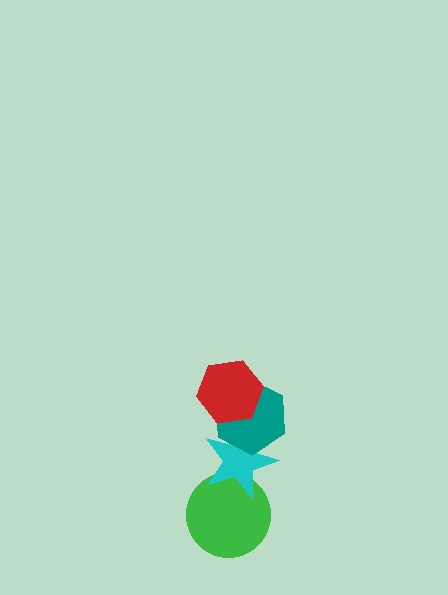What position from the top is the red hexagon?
The red hexagon is 1st from the top.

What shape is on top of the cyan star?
The teal hexagon is on top of the cyan star.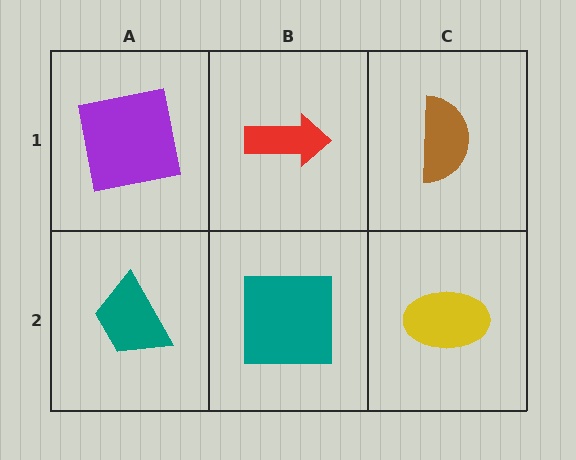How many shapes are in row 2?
3 shapes.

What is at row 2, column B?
A teal square.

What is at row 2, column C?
A yellow ellipse.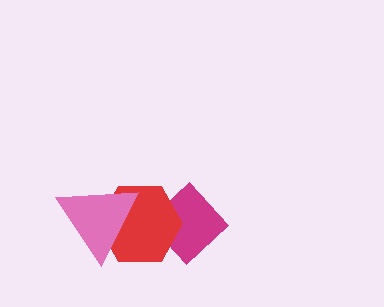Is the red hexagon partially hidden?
Yes, it is partially covered by another shape.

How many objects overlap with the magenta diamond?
1 object overlaps with the magenta diamond.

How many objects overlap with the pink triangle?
1 object overlaps with the pink triangle.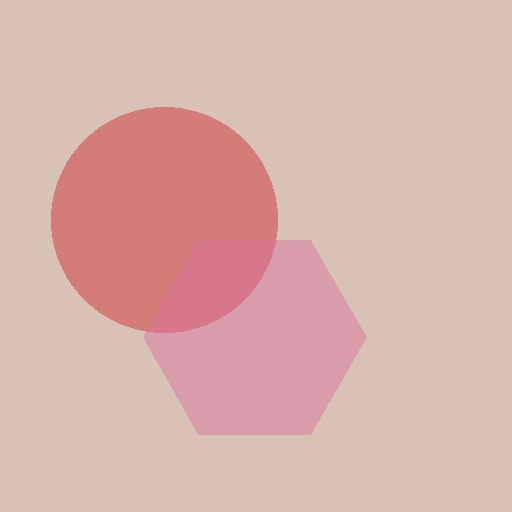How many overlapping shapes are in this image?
There are 2 overlapping shapes in the image.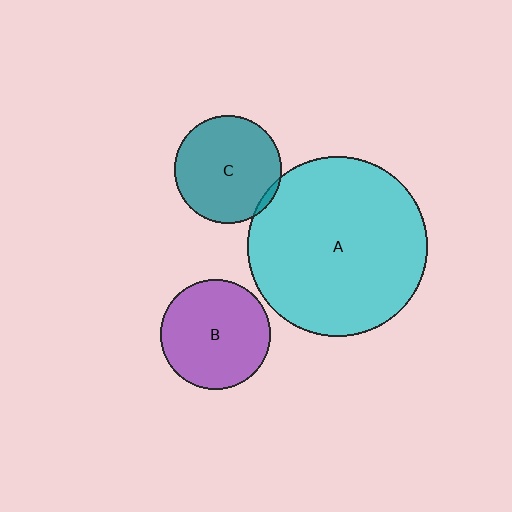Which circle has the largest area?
Circle A (cyan).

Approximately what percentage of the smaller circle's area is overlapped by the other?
Approximately 5%.